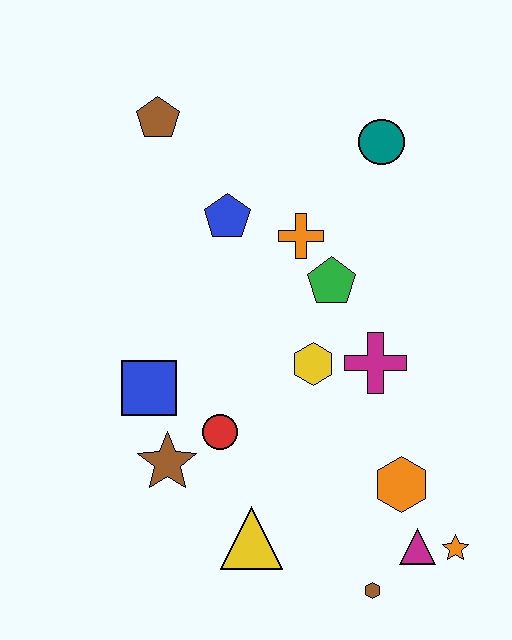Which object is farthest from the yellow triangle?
The brown pentagon is farthest from the yellow triangle.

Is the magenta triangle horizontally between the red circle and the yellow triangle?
No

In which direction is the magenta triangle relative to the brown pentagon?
The magenta triangle is below the brown pentagon.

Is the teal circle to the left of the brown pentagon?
No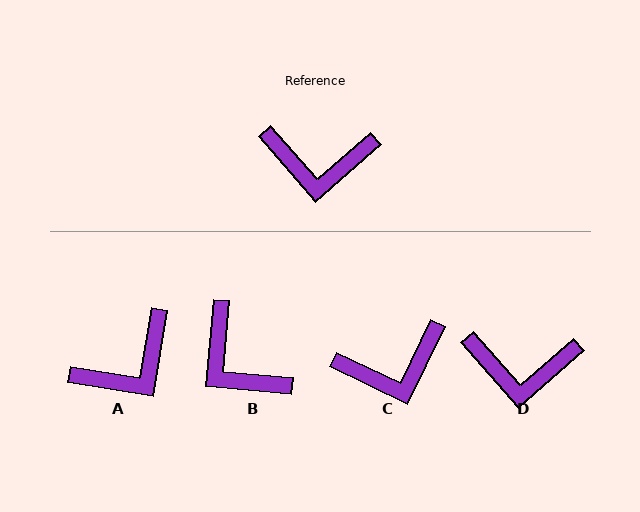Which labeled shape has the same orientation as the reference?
D.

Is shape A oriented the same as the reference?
No, it is off by about 39 degrees.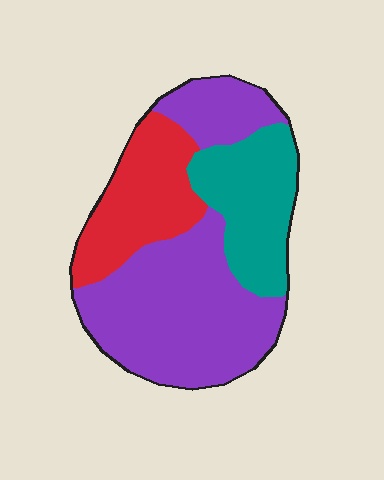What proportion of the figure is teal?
Teal covers 23% of the figure.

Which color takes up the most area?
Purple, at roughly 55%.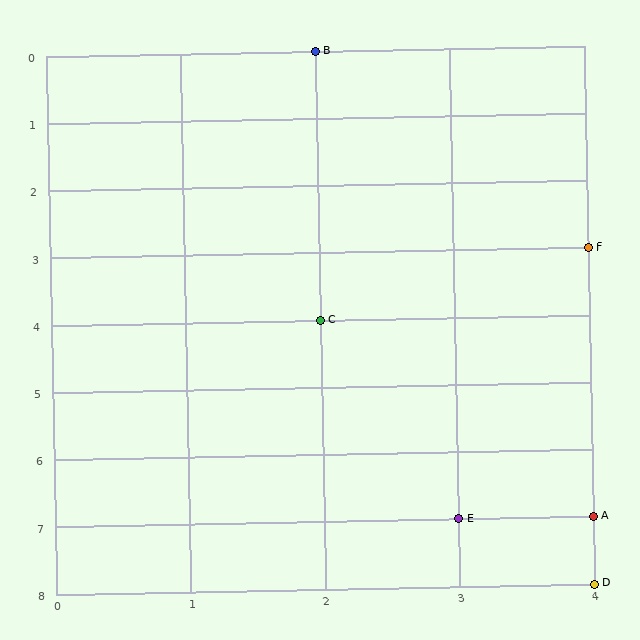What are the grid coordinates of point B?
Point B is at grid coordinates (2, 0).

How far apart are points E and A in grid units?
Points E and A are 1 column apart.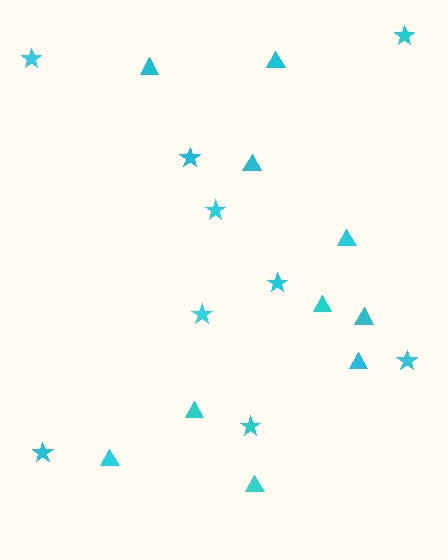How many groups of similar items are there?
There are 2 groups: one group of triangles (10) and one group of stars (9).